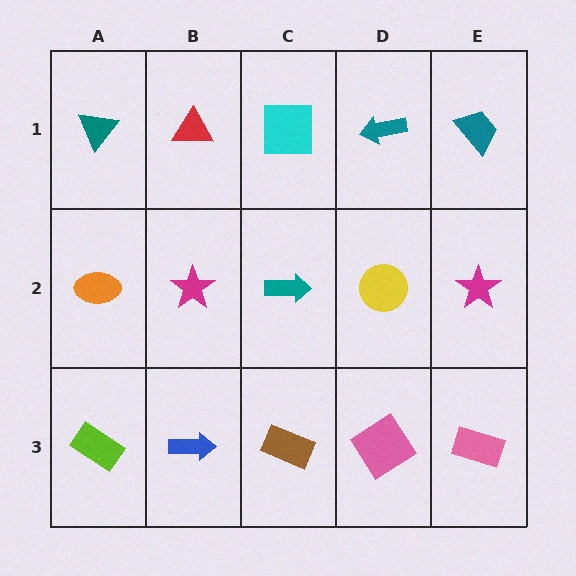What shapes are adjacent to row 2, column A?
A teal triangle (row 1, column A), a lime rectangle (row 3, column A), a magenta star (row 2, column B).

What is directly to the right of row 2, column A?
A magenta star.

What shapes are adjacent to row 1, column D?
A yellow circle (row 2, column D), a cyan square (row 1, column C), a teal trapezoid (row 1, column E).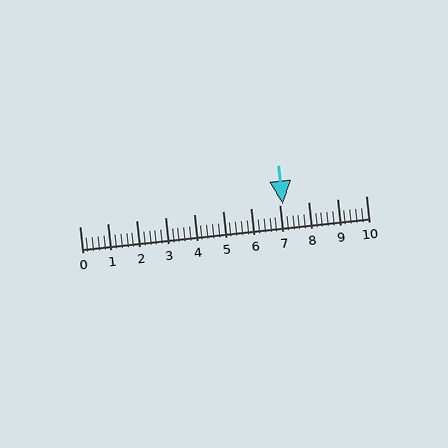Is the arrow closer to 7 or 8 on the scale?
The arrow is closer to 7.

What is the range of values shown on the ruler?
The ruler shows values from 0 to 10.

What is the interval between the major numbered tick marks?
The major tick marks are spaced 1 units apart.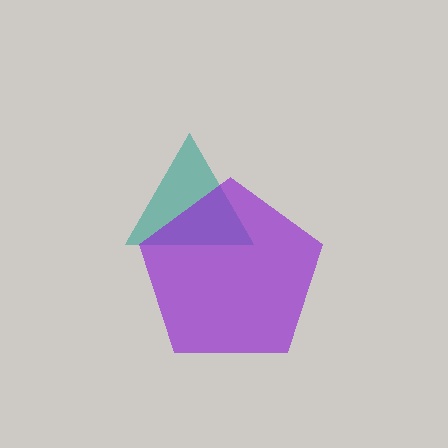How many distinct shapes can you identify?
There are 2 distinct shapes: a teal triangle, a purple pentagon.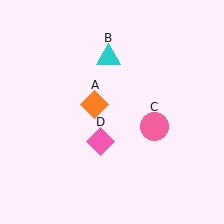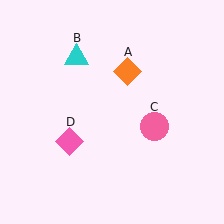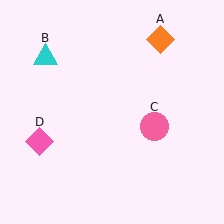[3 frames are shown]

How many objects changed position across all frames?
3 objects changed position: orange diamond (object A), cyan triangle (object B), pink diamond (object D).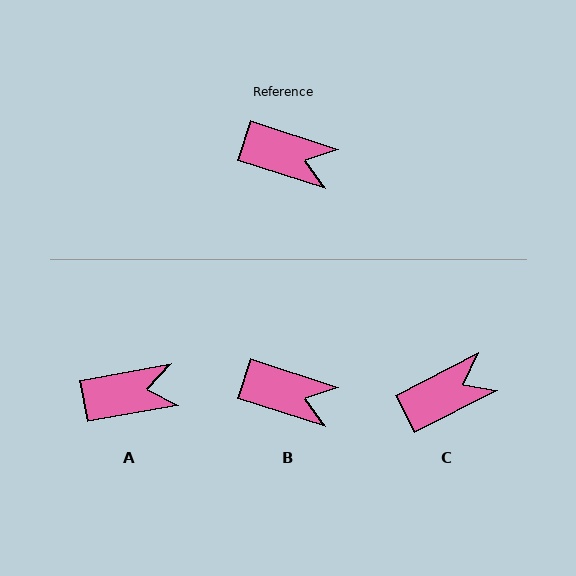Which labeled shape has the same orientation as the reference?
B.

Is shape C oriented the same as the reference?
No, it is off by about 45 degrees.